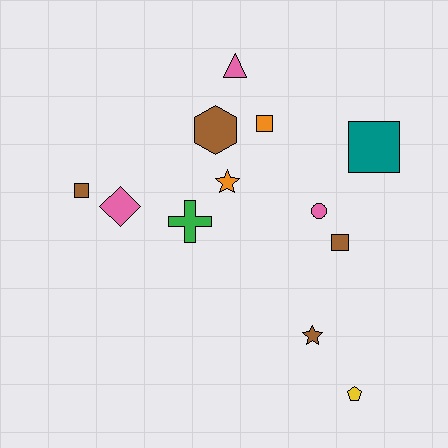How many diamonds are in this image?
There is 1 diamond.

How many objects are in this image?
There are 12 objects.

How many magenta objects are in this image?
There are no magenta objects.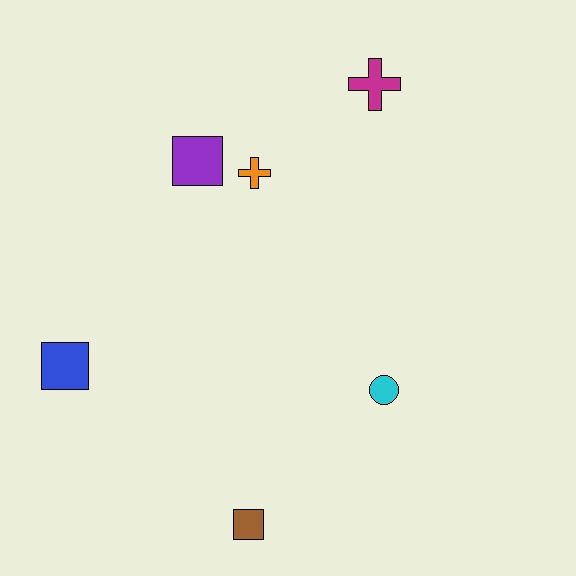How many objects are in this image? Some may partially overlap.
There are 6 objects.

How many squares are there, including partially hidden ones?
There are 3 squares.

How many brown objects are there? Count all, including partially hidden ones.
There is 1 brown object.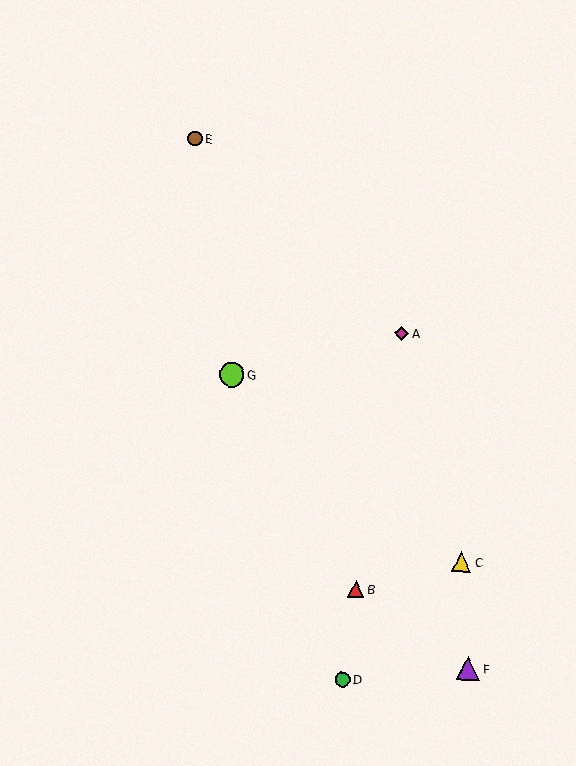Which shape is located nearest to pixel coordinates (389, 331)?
The magenta diamond (labeled A) at (402, 333) is nearest to that location.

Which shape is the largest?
The lime circle (labeled G) is the largest.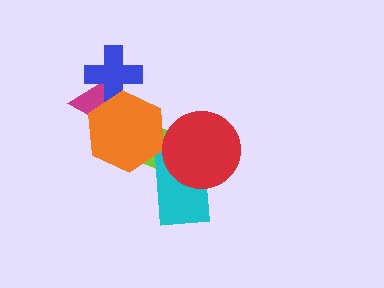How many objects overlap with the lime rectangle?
3 objects overlap with the lime rectangle.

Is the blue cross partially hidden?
Yes, it is partially covered by another shape.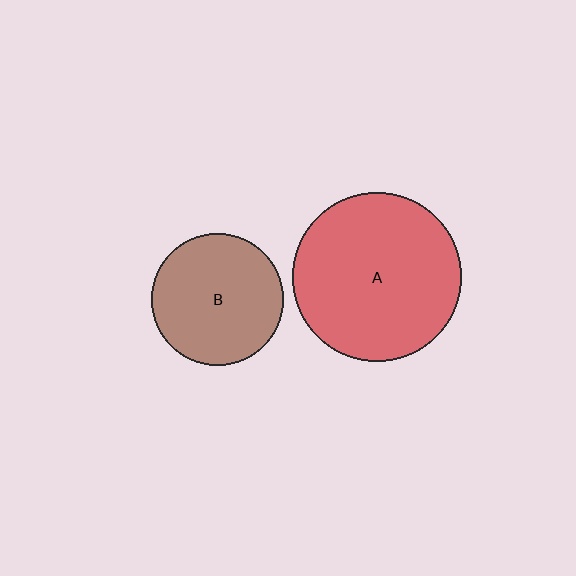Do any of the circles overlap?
No, none of the circles overlap.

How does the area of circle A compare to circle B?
Approximately 1.6 times.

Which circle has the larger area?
Circle A (red).